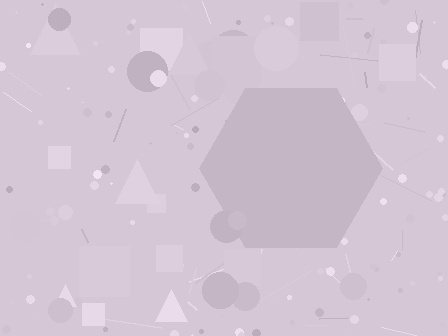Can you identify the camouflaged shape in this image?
The camouflaged shape is a hexagon.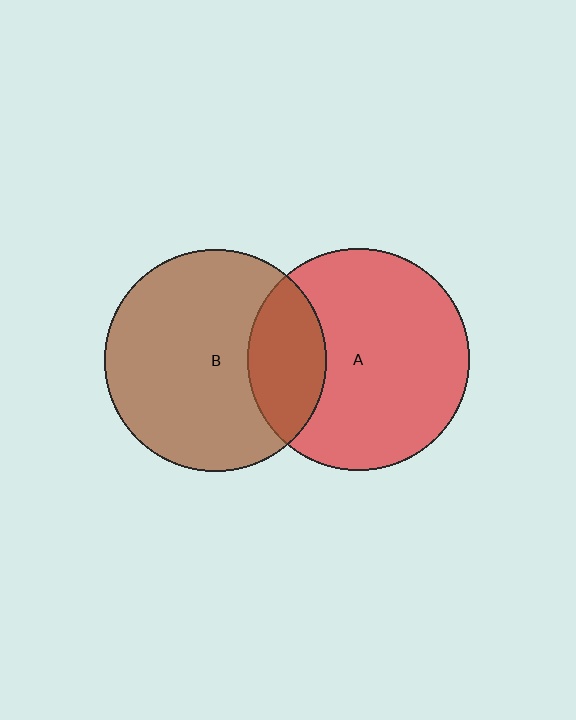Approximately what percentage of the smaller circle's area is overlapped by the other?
Approximately 25%.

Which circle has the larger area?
Circle B (brown).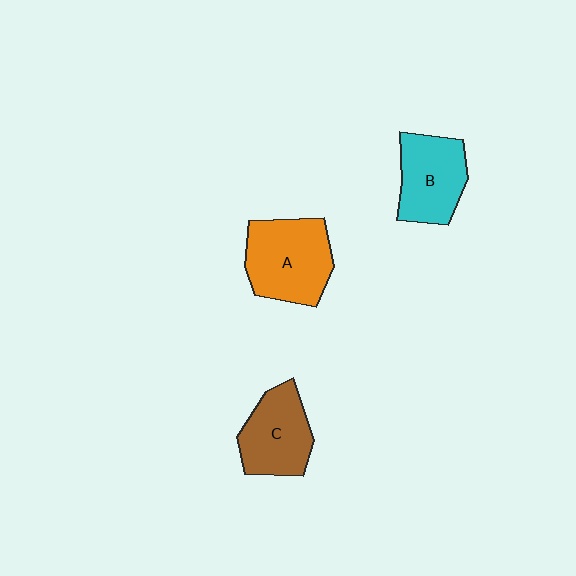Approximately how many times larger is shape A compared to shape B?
Approximately 1.2 times.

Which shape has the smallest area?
Shape C (brown).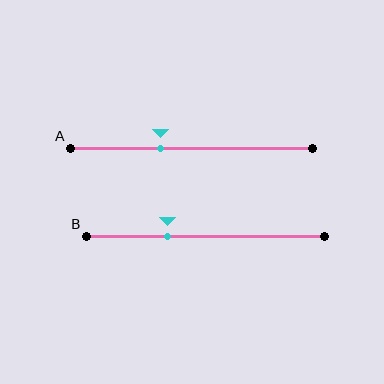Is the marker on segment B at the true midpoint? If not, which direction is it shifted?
No, the marker on segment B is shifted to the left by about 16% of the segment length.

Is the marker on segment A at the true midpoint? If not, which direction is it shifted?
No, the marker on segment A is shifted to the left by about 13% of the segment length.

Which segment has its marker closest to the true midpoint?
Segment A has its marker closest to the true midpoint.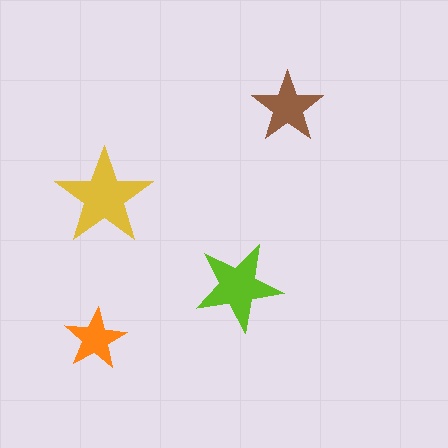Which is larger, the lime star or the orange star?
The lime one.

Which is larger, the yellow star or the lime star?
The yellow one.